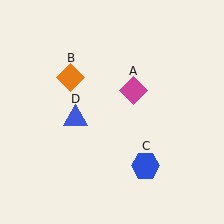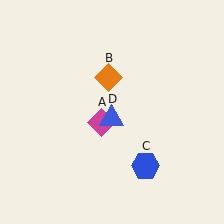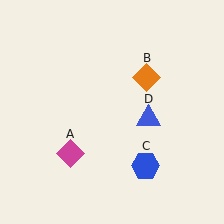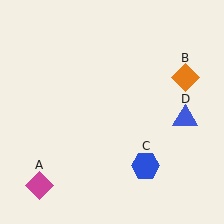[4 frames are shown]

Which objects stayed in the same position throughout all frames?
Blue hexagon (object C) remained stationary.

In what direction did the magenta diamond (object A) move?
The magenta diamond (object A) moved down and to the left.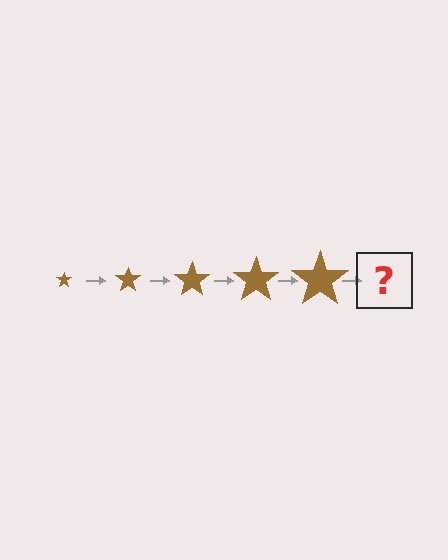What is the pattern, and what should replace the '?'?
The pattern is that the star gets progressively larger each step. The '?' should be a brown star, larger than the previous one.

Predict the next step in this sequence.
The next step is a brown star, larger than the previous one.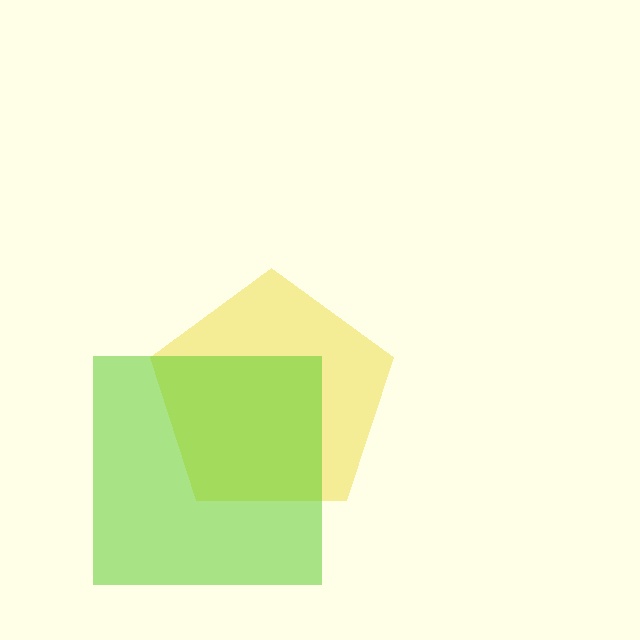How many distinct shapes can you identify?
There are 2 distinct shapes: a yellow pentagon, a lime square.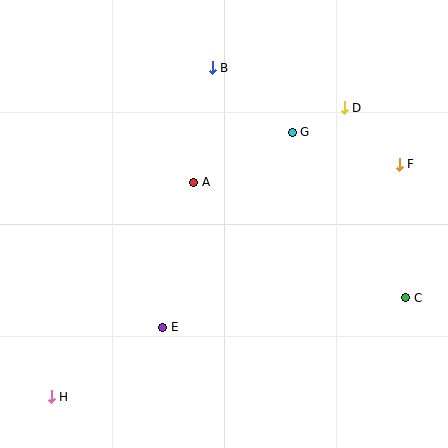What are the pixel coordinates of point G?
Point G is at (292, 132).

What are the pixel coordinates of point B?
Point B is at (212, 68).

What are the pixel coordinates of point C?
Point C is at (406, 298).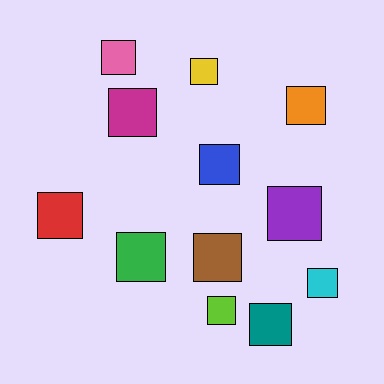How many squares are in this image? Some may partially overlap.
There are 12 squares.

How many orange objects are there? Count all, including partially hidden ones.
There is 1 orange object.